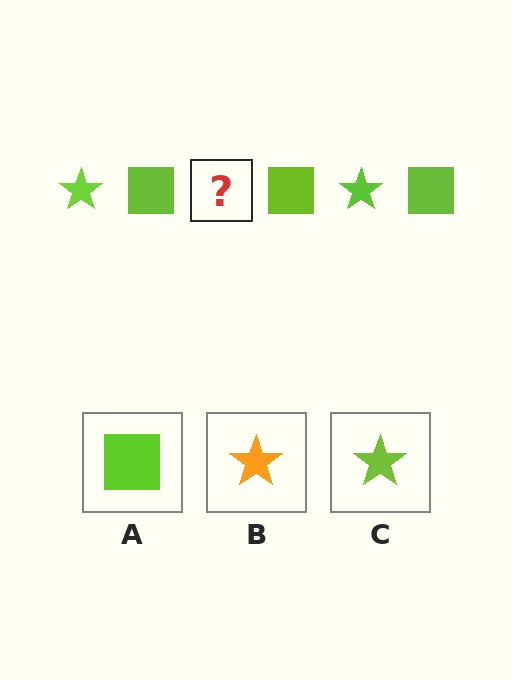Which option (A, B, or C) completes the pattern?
C.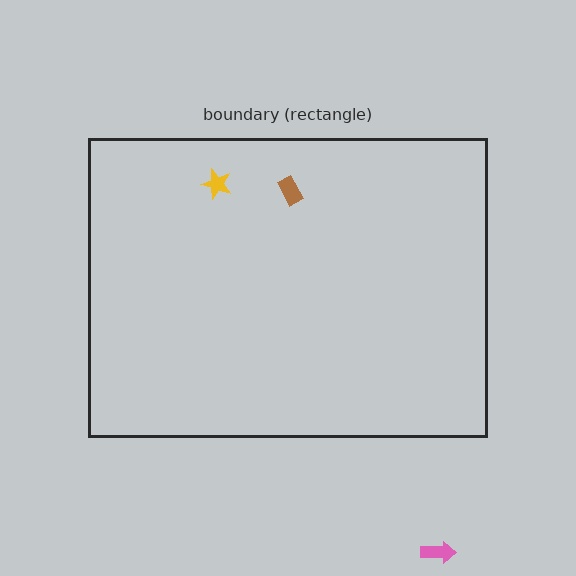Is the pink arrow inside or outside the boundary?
Outside.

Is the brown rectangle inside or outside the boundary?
Inside.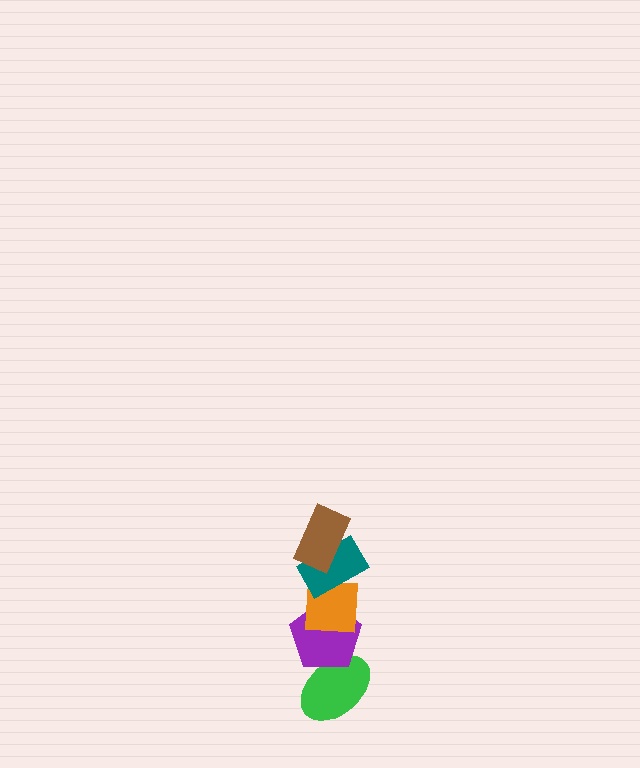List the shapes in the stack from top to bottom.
From top to bottom: the brown rectangle, the teal rectangle, the orange square, the purple pentagon, the green ellipse.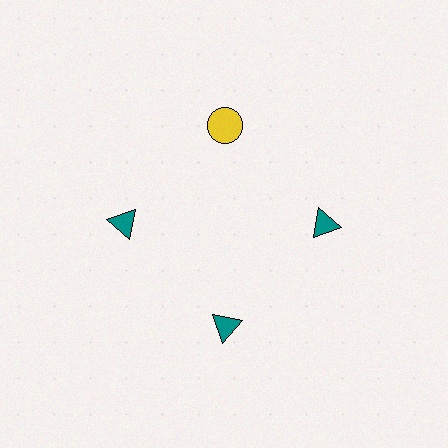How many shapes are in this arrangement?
There are 4 shapes arranged in a ring pattern.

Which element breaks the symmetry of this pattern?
The yellow circle at roughly the 12 o'clock position breaks the symmetry. All other shapes are teal triangles.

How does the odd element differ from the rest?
It differs in both color (yellow instead of teal) and shape (circle instead of triangle).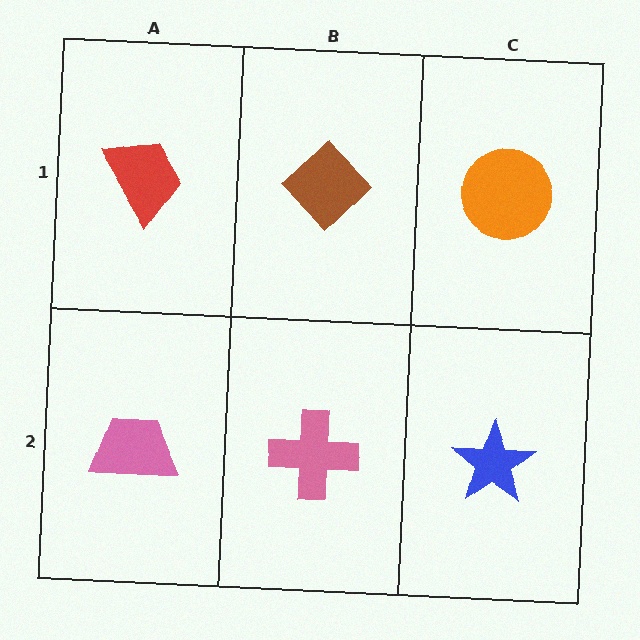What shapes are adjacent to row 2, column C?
An orange circle (row 1, column C), a pink cross (row 2, column B).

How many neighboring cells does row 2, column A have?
2.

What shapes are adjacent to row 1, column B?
A pink cross (row 2, column B), a red trapezoid (row 1, column A), an orange circle (row 1, column C).